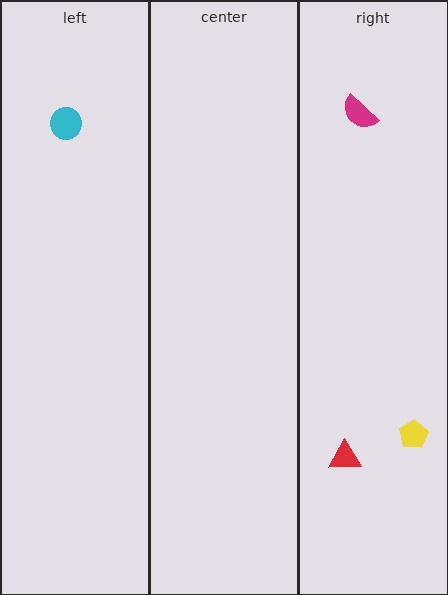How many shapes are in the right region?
3.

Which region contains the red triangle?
The right region.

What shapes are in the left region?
The cyan circle.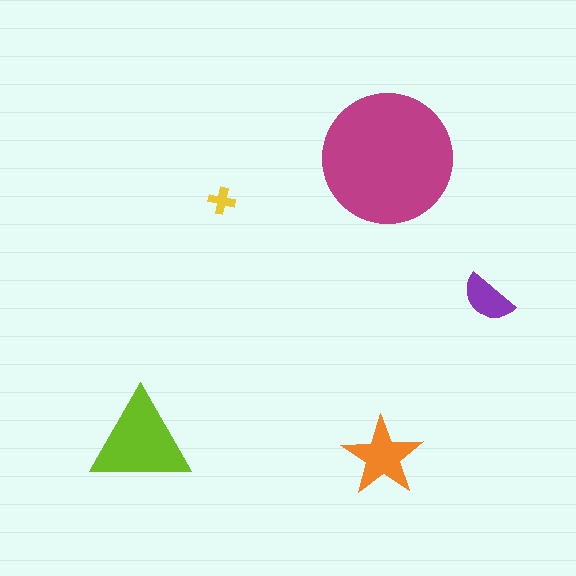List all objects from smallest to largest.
The yellow cross, the purple semicircle, the orange star, the lime triangle, the magenta circle.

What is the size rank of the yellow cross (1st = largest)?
5th.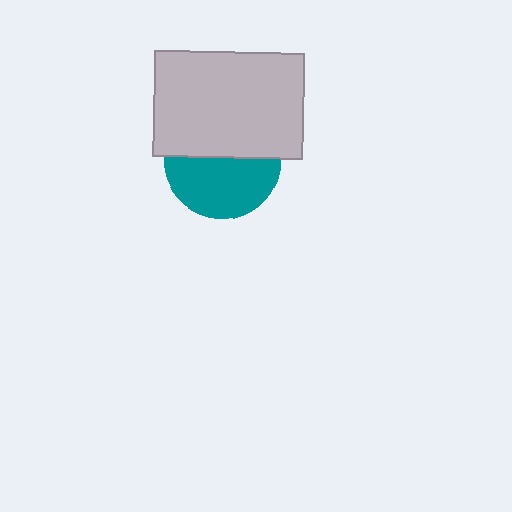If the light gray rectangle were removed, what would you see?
You would see the complete teal circle.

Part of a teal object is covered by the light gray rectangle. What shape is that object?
It is a circle.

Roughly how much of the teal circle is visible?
About half of it is visible (roughly 53%).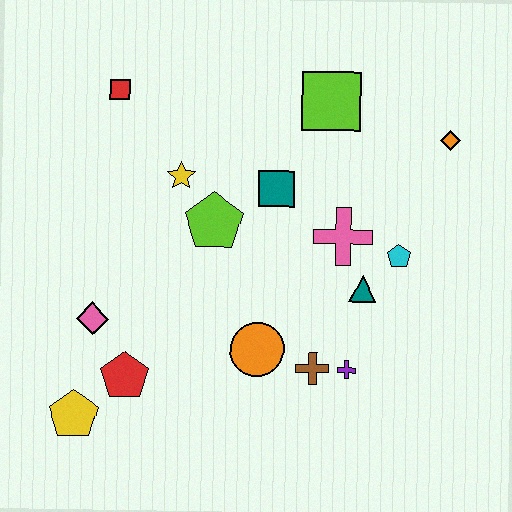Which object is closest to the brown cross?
The purple cross is closest to the brown cross.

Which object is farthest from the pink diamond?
The orange diamond is farthest from the pink diamond.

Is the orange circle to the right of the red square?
Yes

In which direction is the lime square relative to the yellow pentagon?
The lime square is above the yellow pentagon.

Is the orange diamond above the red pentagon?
Yes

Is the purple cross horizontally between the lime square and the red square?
No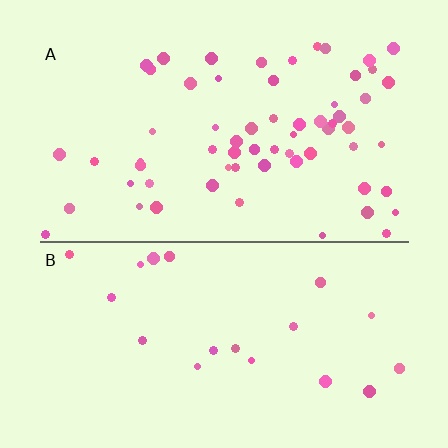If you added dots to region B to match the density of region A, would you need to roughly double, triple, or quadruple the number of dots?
Approximately triple.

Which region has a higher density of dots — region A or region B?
A (the top).